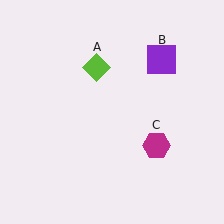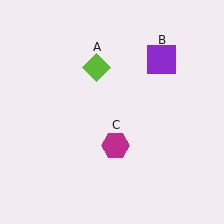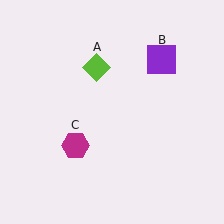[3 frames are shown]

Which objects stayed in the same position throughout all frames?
Lime diamond (object A) and purple square (object B) remained stationary.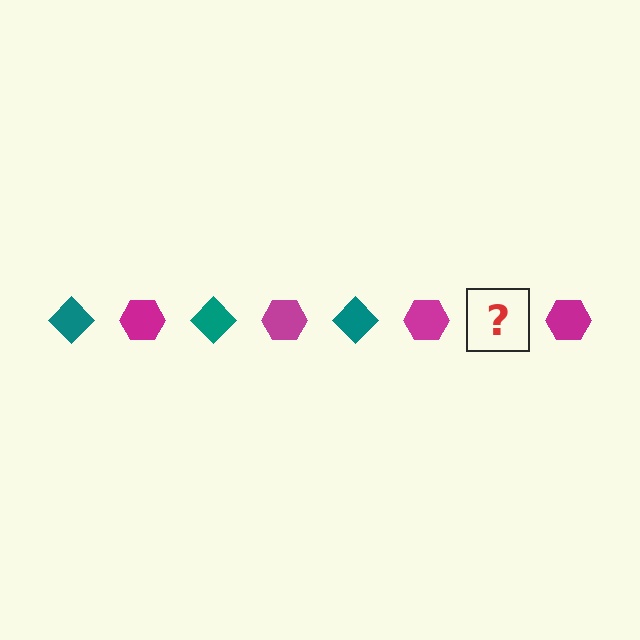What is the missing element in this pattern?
The missing element is a teal diamond.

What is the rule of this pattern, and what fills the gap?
The rule is that the pattern alternates between teal diamond and magenta hexagon. The gap should be filled with a teal diamond.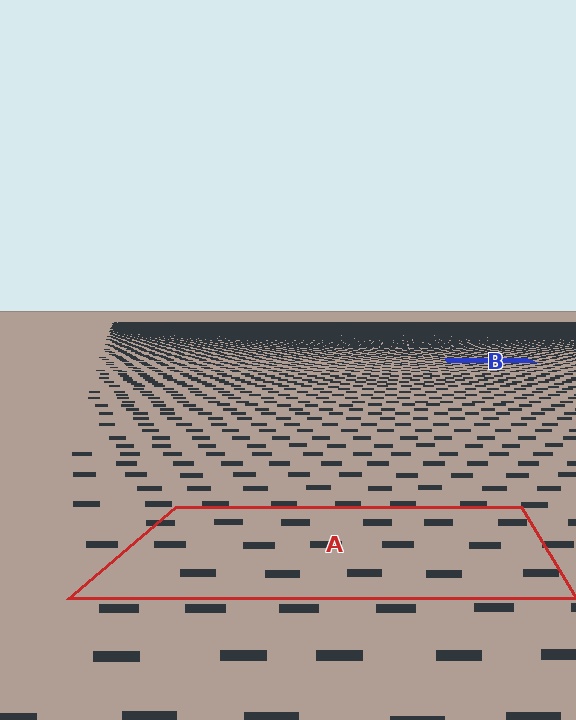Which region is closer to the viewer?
Region A is closer. The texture elements there are larger and more spread out.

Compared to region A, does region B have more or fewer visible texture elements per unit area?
Region B has more texture elements per unit area — they are packed more densely because it is farther away.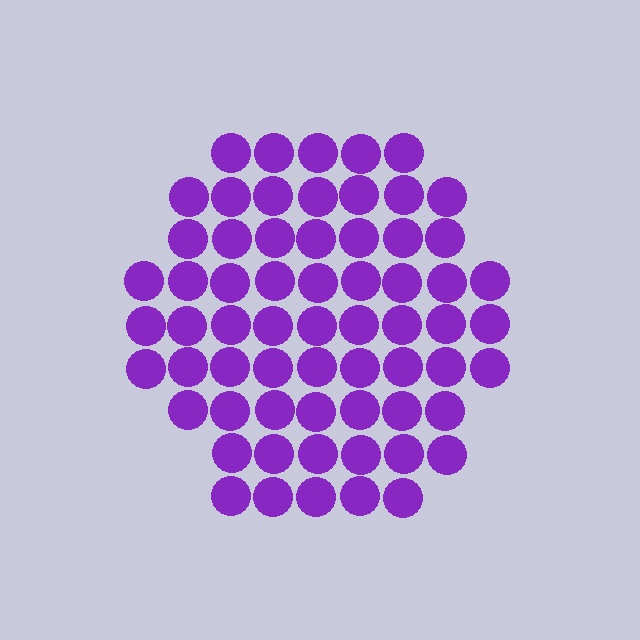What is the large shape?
The large shape is a hexagon.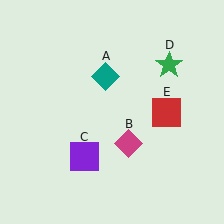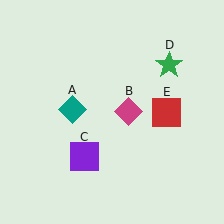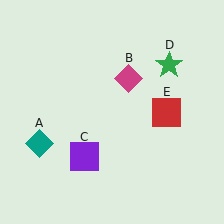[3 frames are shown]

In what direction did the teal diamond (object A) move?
The teal diamond (object A) moved down and to the left.